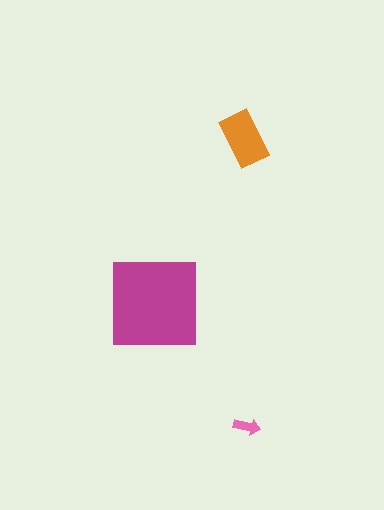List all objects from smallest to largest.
The pink arrow, the orange rectangle, the magenta square.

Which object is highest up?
The orange rectangle is topmost.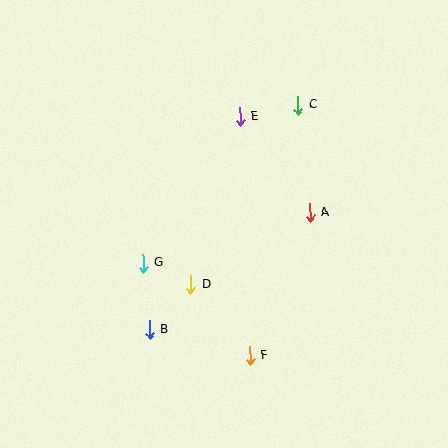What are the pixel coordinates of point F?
Point F is at (250, 356).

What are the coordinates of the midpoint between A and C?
The midpoint between A and C is at (304, 159).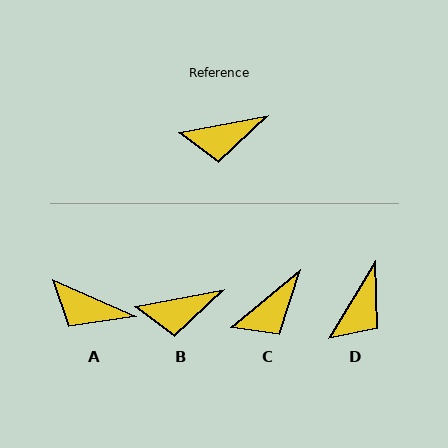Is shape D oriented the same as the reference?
No, it is off by about 48 degrees.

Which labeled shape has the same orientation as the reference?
B.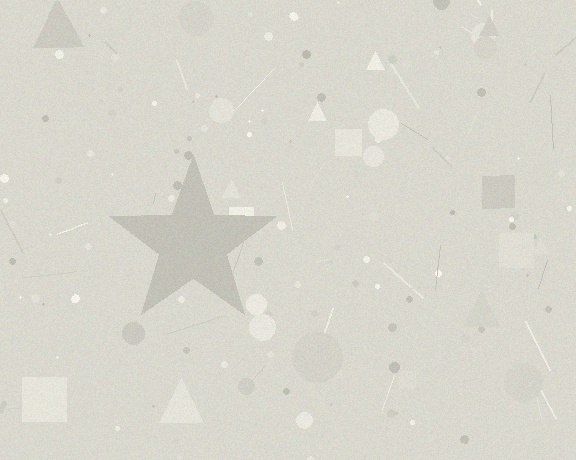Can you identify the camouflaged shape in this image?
The camouflaged shape is a star.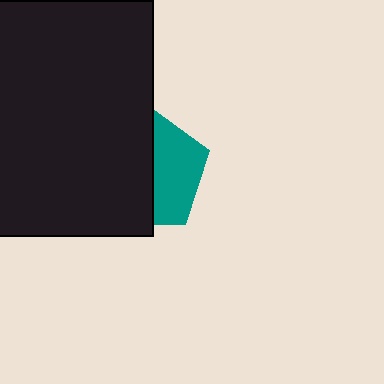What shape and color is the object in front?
The object in front is a black rectangle.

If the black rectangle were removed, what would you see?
You would see the complete teal pentagon.